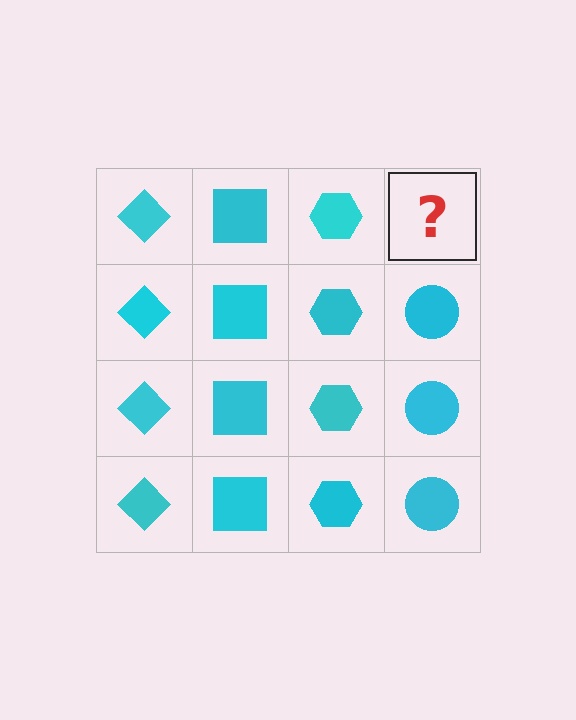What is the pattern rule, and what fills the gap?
The rule is that each column has a consistent shape. The gap should be filled with a cyan circle.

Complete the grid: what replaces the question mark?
The question mark should be replaced with a cyan circle.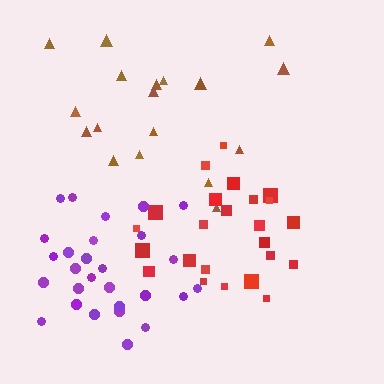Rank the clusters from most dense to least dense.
purple, red, brown.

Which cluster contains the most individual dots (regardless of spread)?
Purple (28).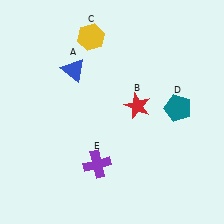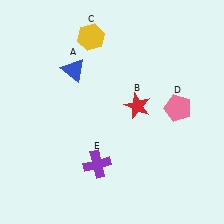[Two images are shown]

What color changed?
The pentagon (D) changed from teal in Image 1 to pink in Image 2.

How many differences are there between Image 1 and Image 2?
There is 1 difference between the two images.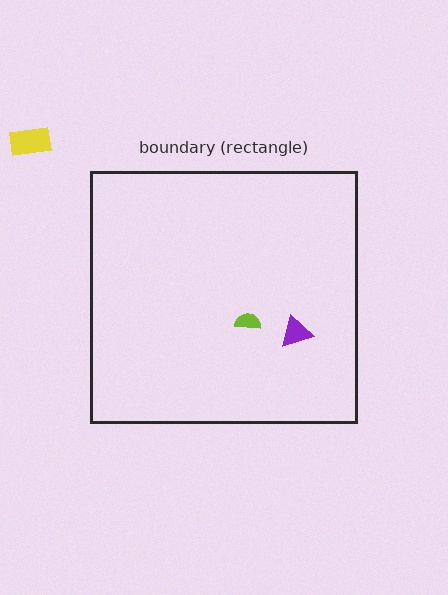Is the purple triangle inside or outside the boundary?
Inside.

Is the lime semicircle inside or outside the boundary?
Inside.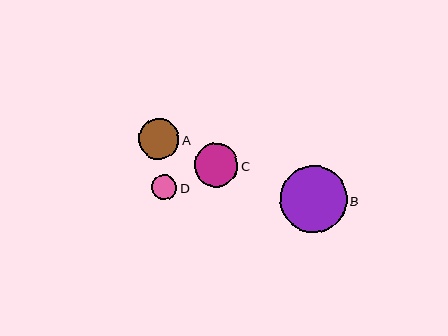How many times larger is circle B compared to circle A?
Circle B is approximately 1.6 times the size of circle A.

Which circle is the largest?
Circle B is the largest with a size of approximately 67 pixels.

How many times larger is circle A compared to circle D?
Circle A is approximately 1.6 times the size of circle D.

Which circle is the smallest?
Circle D is the smallest with a size of approximately 25 pixels.